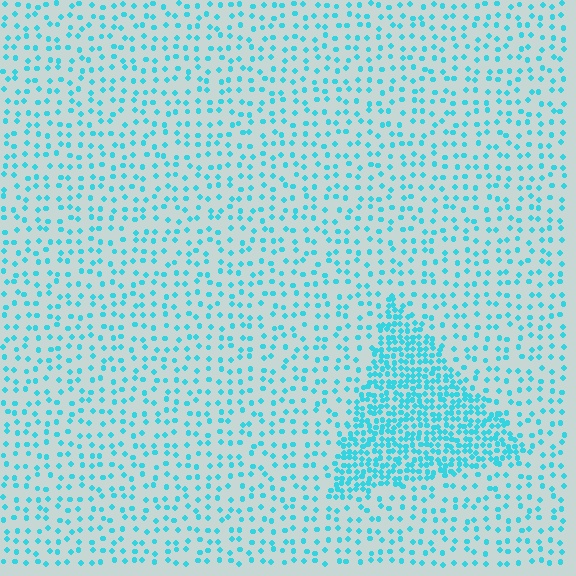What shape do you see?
I see a triangle.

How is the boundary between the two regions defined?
The boundary is defined by a change in element density (approximately 2.8x ratio). All elements are the same color, size, and shape.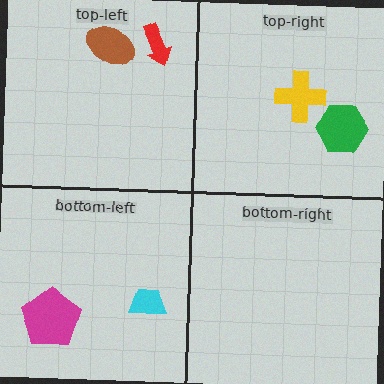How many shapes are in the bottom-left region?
2.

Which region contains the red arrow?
The top-left region.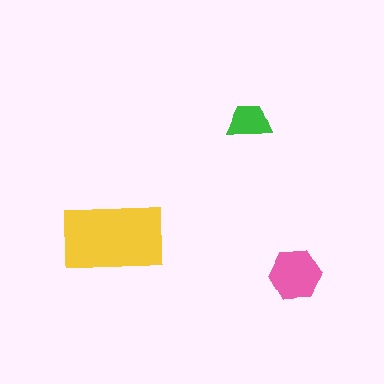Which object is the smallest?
The green trapezoid.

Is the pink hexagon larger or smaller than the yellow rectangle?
Smaller.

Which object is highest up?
The green trapezoid is topmost.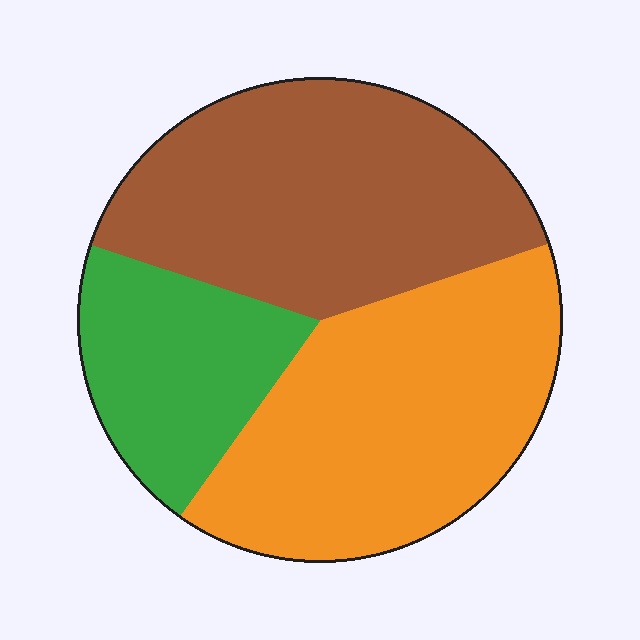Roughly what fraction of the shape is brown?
Brown covers around 40% of the shape.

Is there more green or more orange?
Orange.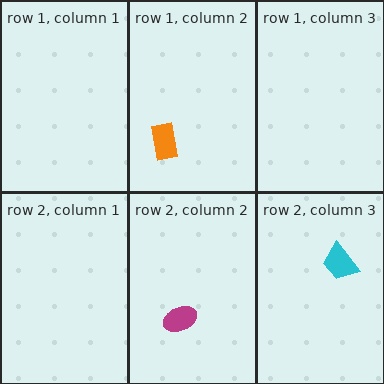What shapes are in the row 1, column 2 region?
The orange rectangle.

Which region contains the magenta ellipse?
The row 2, column 2 region.